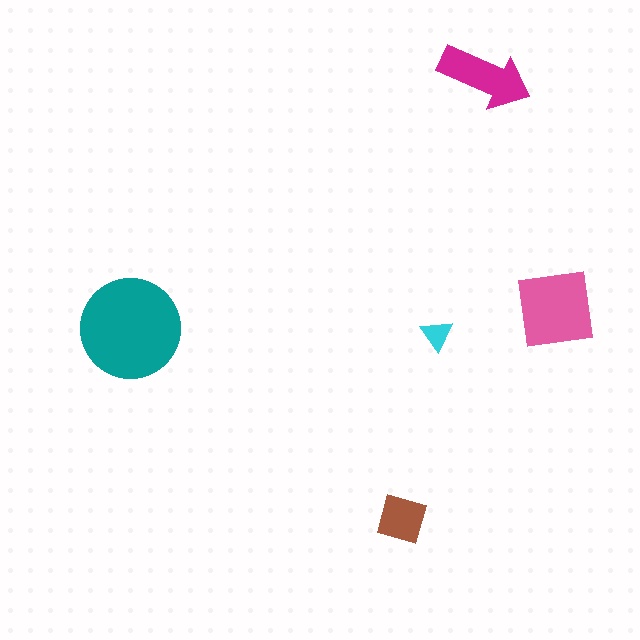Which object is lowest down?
The brown diamond is bottommost.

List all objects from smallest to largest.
The cyan triangle, the brown diamond, the magenta arrow, the pink square, the teal circle.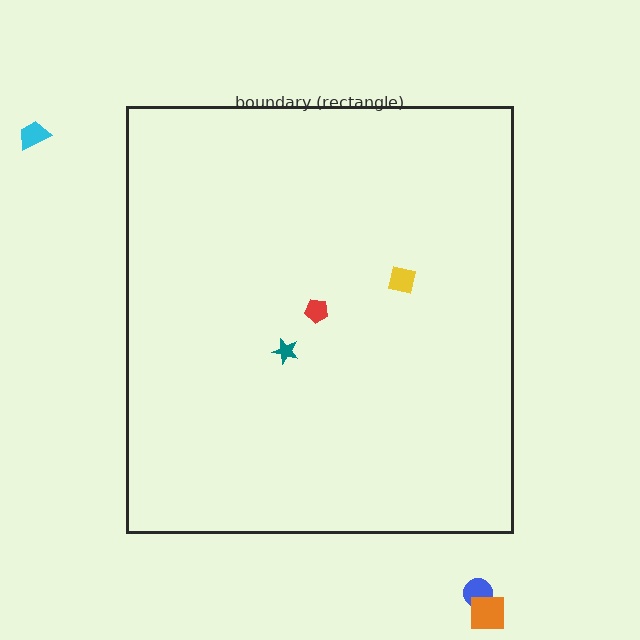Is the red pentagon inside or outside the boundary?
Inside.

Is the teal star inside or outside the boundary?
Inside.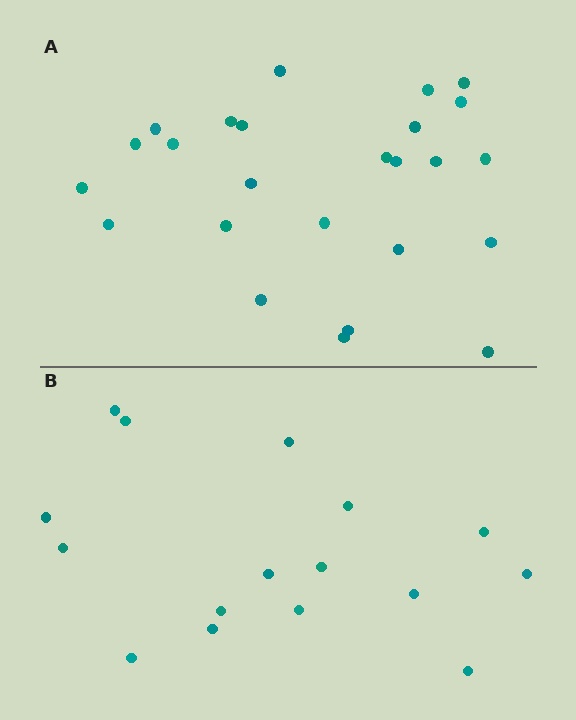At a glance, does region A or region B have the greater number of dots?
Region A (the top region) has more dots.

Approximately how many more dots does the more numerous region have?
Region A has roughly 8 or so more dots than region B.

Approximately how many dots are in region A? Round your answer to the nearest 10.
About 20 dots. (The exact count is 25, which rounds to 20.)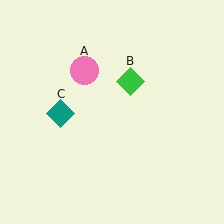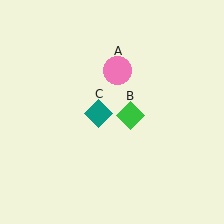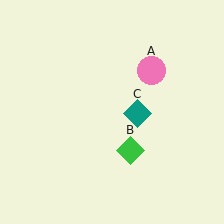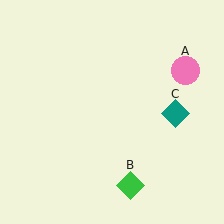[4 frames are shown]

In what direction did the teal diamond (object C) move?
The teal diamond (object C) moved right.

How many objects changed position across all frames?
3 objects changed position: pink circle (object A), green diamond (object B), teal diamond (object C).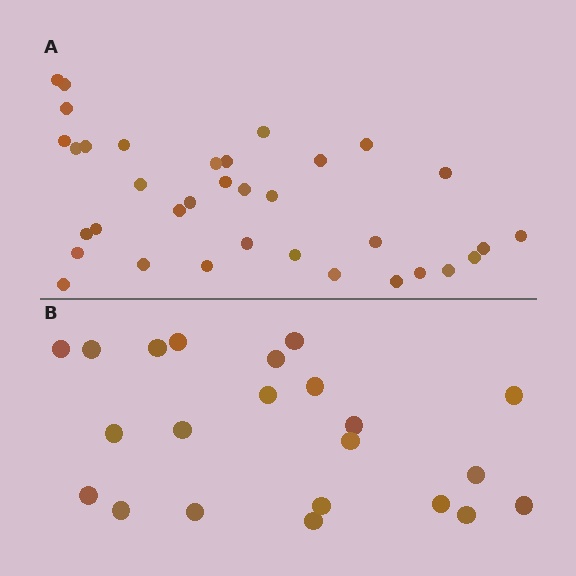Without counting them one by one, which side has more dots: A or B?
Region A (the top region) has more dots.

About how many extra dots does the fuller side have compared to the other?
Region A has approximately 15 more dots than region B.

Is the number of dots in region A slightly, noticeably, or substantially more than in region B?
Region A has substantially more. The ratio is roughly 1.6 to 1.